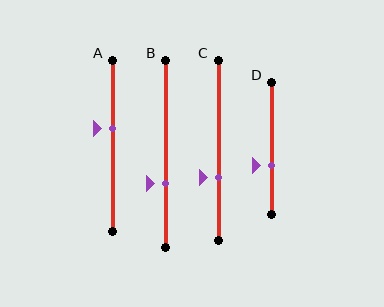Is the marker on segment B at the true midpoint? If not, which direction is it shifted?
No, the marker on segment B is shifted downward by about 16% of the segment length.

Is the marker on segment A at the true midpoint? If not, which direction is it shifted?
No, the marker on segment A is shifted upward by about 10% of the segment length.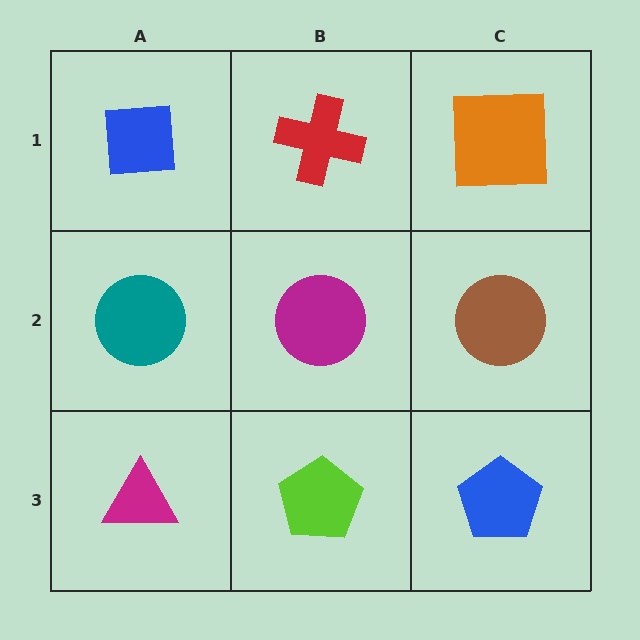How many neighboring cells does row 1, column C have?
2.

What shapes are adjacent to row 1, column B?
A magenta circle (row 2, column B), a blue square (row 1, column A), an orange square (row 1, column C).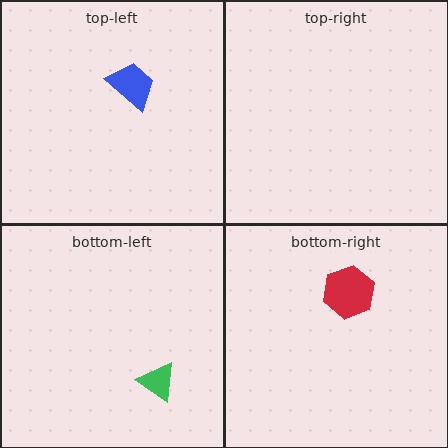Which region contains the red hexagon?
The bottom-right region.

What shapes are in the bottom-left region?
The green triangle.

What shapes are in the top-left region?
The blue trapezoid.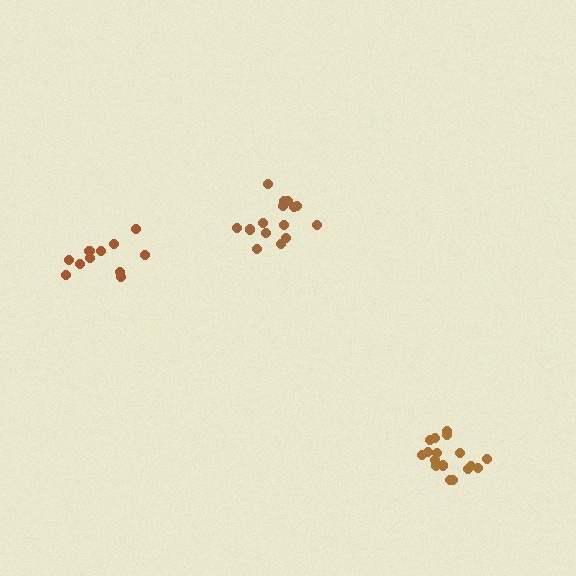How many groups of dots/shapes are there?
There are 3 groups.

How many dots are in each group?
Group 1: 15 dots, Group 2: 11 dots, Group 3: 17 dots (43 total).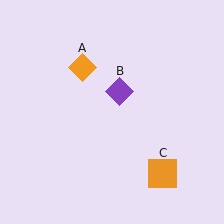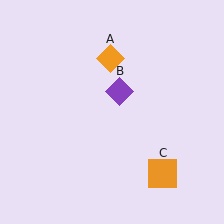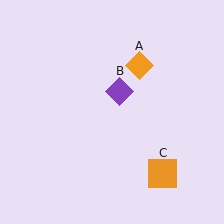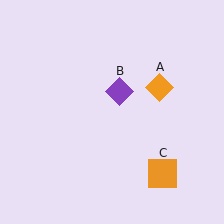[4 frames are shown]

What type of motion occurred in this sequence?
The orange diamond (object A) rotated clockwise around the center of the scene.